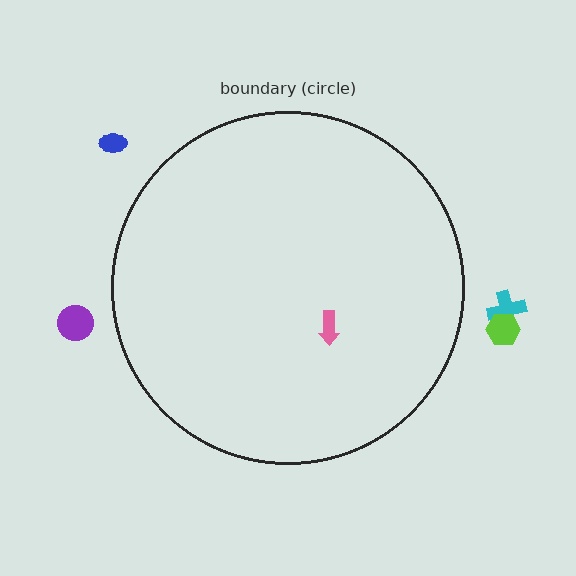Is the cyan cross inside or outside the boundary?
Outside.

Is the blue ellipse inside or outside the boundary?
Outside.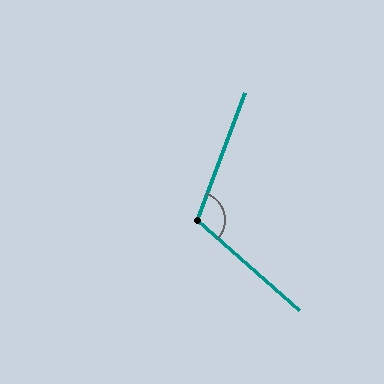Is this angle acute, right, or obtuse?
It is obtuse.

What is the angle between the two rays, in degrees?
Approximately 111 degrees.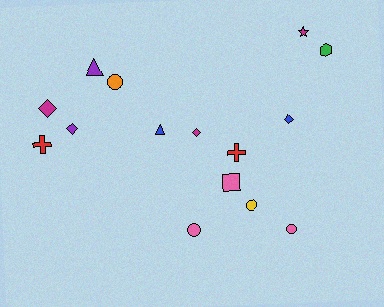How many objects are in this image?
There are 15 objects.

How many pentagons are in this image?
There are no pentagons.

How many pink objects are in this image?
There are 3 pink objects.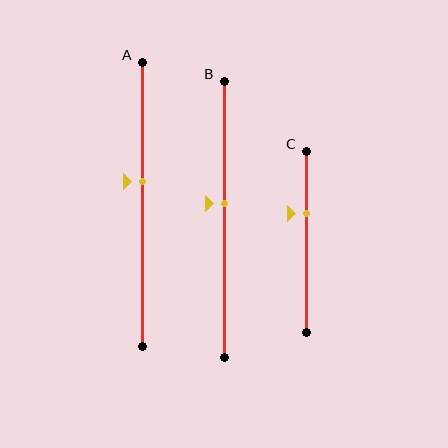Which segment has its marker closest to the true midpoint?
Segment B has its marker closest to the true midpoint.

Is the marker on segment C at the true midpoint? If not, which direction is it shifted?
No, the marker on segment C is shifted upward by about 16% of the segment length.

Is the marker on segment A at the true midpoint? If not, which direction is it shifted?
No, the marker on segment A is shifted upward by about 8% of the segment length.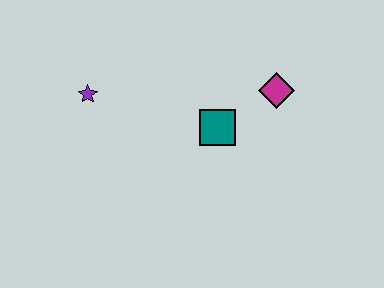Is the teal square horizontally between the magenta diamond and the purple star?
Yes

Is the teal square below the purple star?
Yes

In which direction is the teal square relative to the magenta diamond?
The teal square is to the left of the magenta diamond.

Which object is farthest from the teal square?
The purple star is farthest from the teal square.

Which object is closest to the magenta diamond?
The teal square is closest to the magenta diamond.